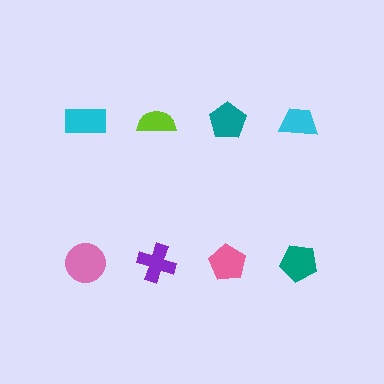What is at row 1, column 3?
A teal pentagon.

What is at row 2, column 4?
A teal pentagon.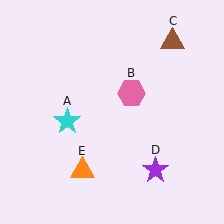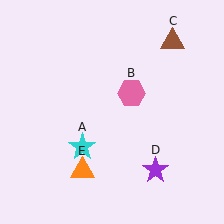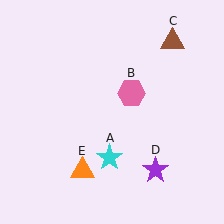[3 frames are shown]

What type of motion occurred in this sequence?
The cyan star (object A) rotated counterclockwise around the center of the scene.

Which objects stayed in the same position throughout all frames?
Pink hexagon (object B) and brown triangle (object C) and purple star (object D) and orange triangle (object E) remained stationary.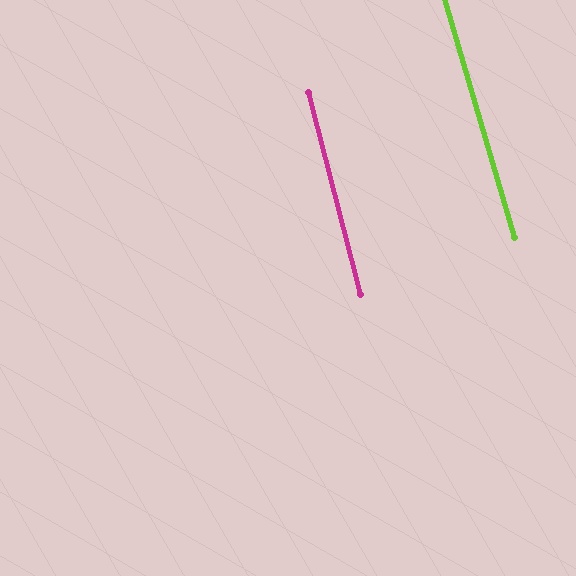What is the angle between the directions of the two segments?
Approximately 2 degrees.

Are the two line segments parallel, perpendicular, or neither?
Parallel — their directions differ by only 1.8°.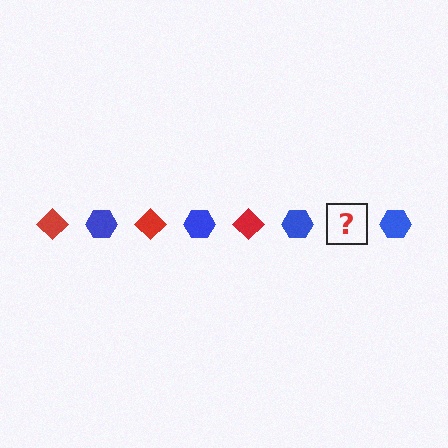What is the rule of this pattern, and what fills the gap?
The rule is that the pattern alternates between red diamond and blue hexagon. The gap should be filled with a red diamond.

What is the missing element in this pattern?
The missing element is a red diamond.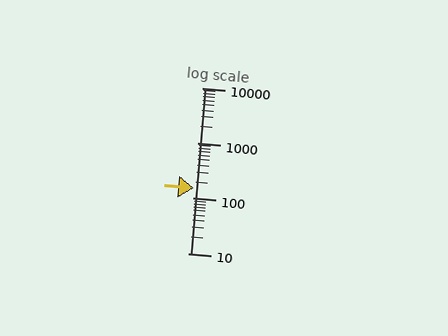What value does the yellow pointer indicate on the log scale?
The pointer indicates approximately 150.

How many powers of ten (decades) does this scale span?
The scale spans 3 decades, from 10 to 10000.